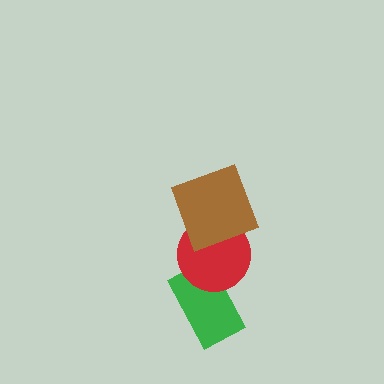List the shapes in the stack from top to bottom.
From top to bottom: the brown square, the red circle, the green rectangle.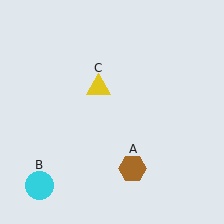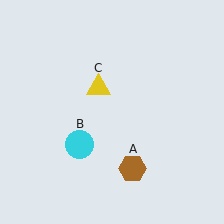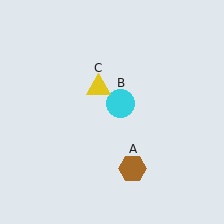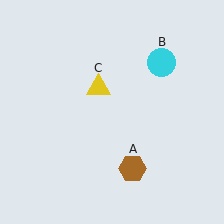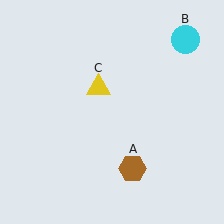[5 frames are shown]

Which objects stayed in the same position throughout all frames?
Brown hexagon (object A) and yellow triangle (object C) remained stationary.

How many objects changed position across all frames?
1 object changed position: cyan circle (object B).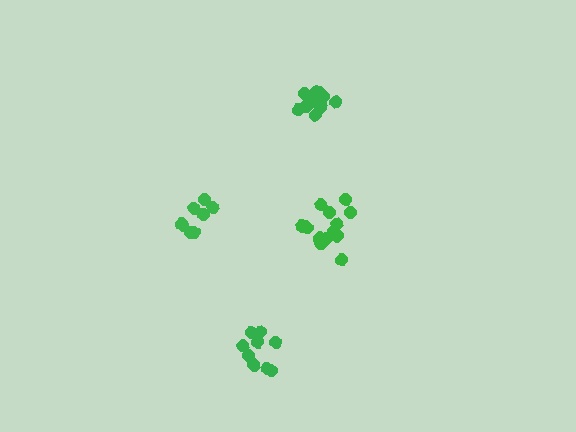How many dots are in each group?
Group 1: 11 dots, Group 2: 8 dots, Group 3: 14 dots, Group 4: 9 dots (42 total).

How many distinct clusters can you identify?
There are 4 distinct clusters.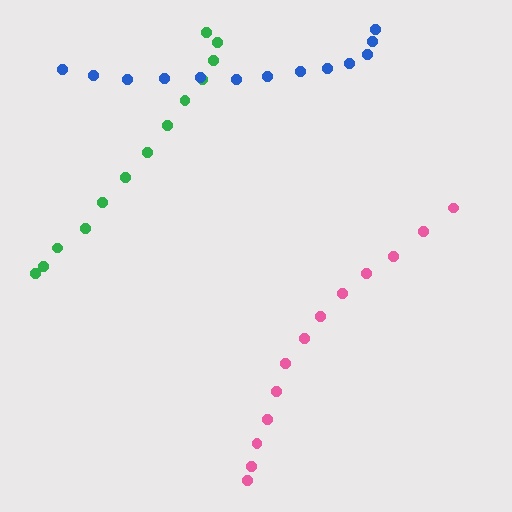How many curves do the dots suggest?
There are 3 distinct paths.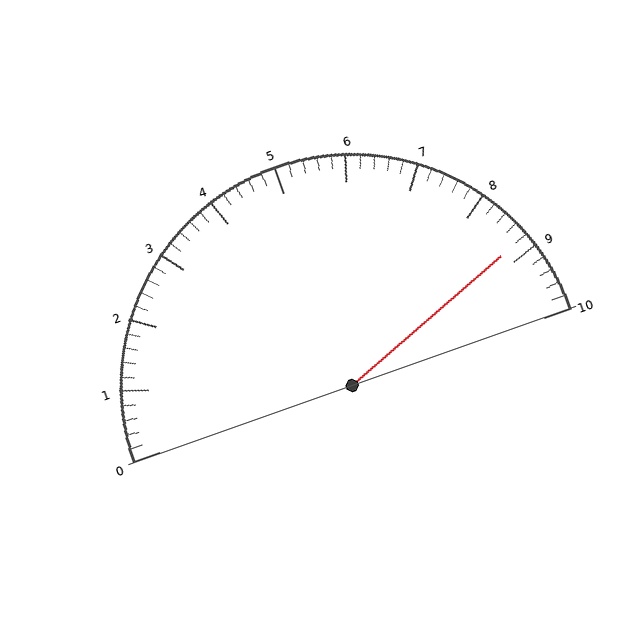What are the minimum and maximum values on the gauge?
The gauge ranges from 0 to 10.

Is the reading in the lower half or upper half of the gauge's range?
The reading is in the upper half of the range (0 to 10).